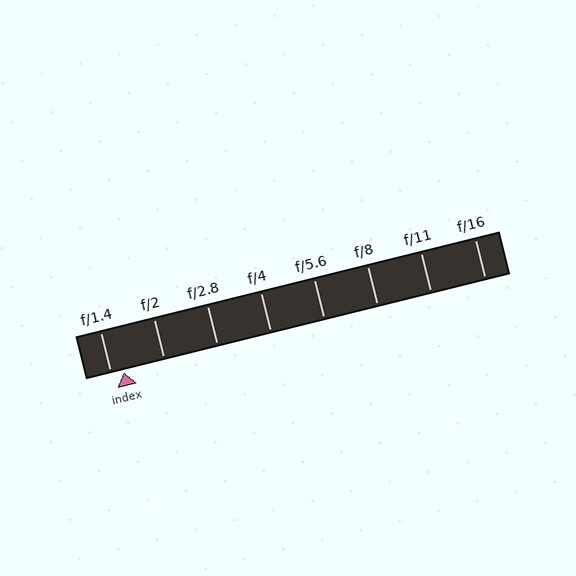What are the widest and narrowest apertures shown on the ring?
The widest aperture shown is f/1.4 and the narrowest is f/16.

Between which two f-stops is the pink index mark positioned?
The index mark is between f/1.4 and f/2.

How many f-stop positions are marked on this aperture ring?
There are 8 f-stop positions marked.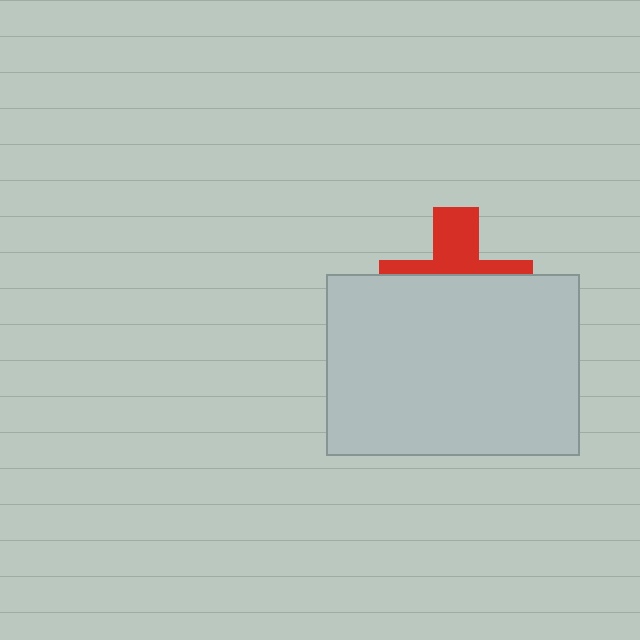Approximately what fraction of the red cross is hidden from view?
Roughly 63% of the red cross is hidden behind the light gray rectangle.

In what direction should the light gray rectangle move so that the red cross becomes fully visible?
The light gray rectangle should move down. That is the shortest direction to clear the overlap and leave the red cross fully visible.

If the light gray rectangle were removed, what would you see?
You would see the complete red cross.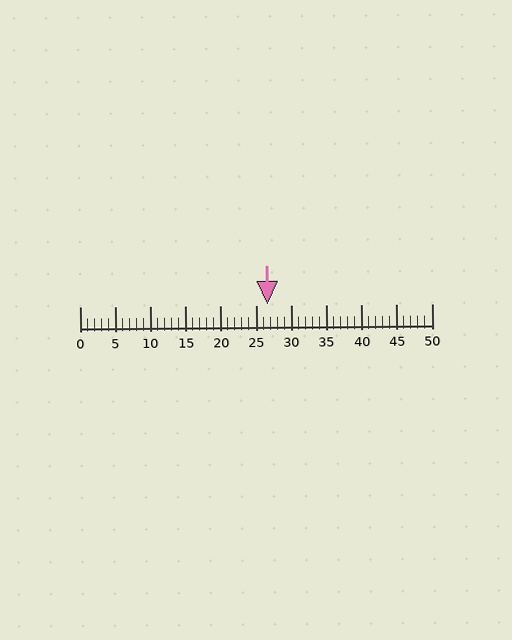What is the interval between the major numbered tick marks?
The major tick marks are spaced 5 units apart.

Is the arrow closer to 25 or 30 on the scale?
The arrow is closer to 25.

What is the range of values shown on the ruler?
The ruler shows values from 0 to 50.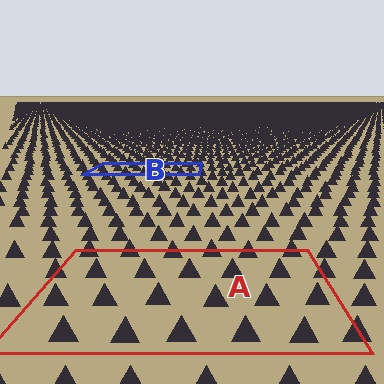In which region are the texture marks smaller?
The texture marks are smaller in region B, because it is farther away.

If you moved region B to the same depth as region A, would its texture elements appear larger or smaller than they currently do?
They would appear larger. At a closer depth, the same texture elements are projected at a bigger on-screen size.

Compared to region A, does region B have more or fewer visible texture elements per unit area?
Region B has more texture elements per unit area — they are packed more densely because it is farther away.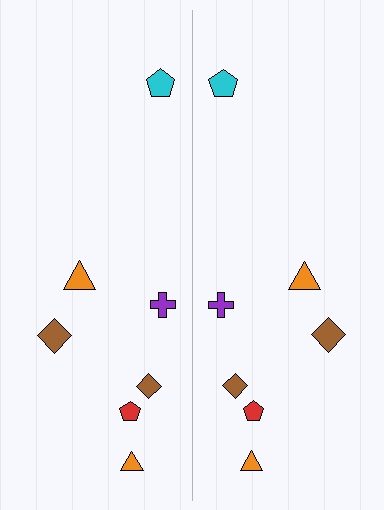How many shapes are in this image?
There are 14 shapes in this image.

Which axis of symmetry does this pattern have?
The pattern has a vertical axis of symmetry running through the center of the image.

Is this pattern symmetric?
Yes, this pattern has bilateral (reflection) symmetry.